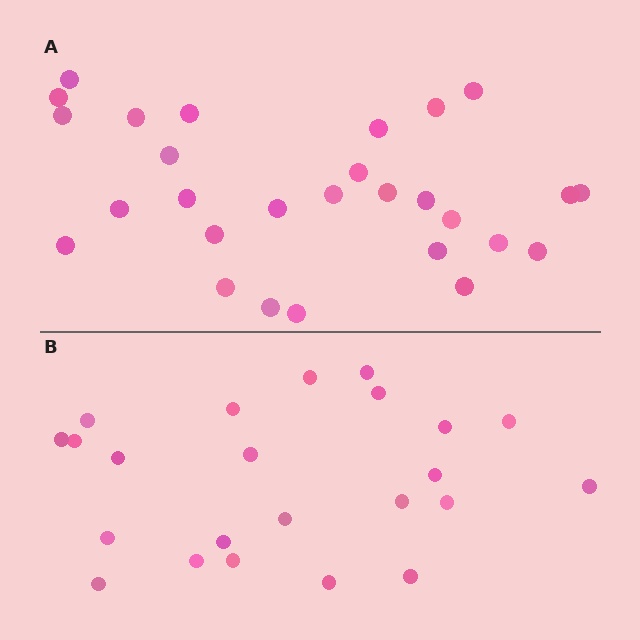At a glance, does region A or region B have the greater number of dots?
Region A (the top region) has more dots.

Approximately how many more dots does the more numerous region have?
Region A has about 5 more dots than region B.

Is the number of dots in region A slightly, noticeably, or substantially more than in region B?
Region A has only slightly more — the two regions are fairly close. The ratio is roughly 1.2 to 1.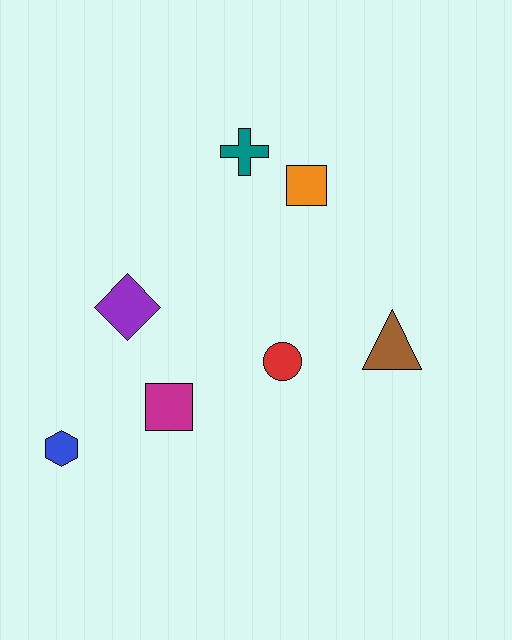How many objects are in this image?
There are 7 objects.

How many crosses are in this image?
There is 1 cross.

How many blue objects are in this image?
There is 1 blue object.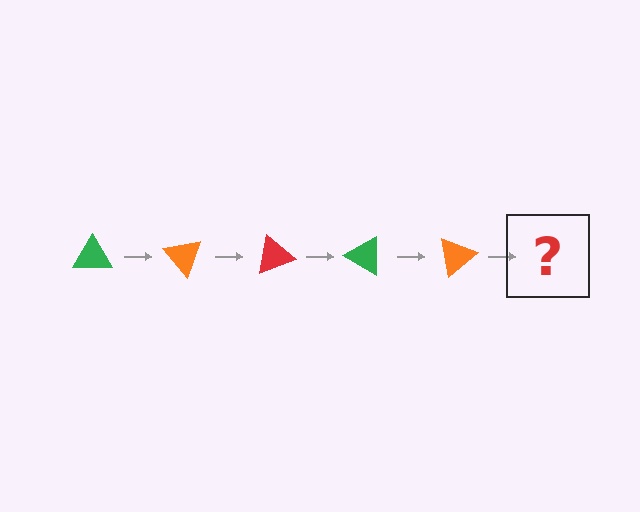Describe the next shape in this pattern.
It should be a red triangle, rotated 250 degrees from the start.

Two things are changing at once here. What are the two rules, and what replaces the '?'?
The two rules are that it rotates 50 degrees each step and the color cycles through green, orange, and red. The '?' should be a red triangle, rotated 250 degrees from the start.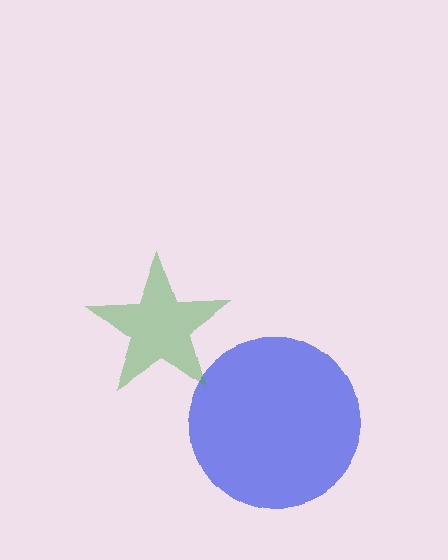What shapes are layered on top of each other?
The layered shapes are: a blue circle, a green star.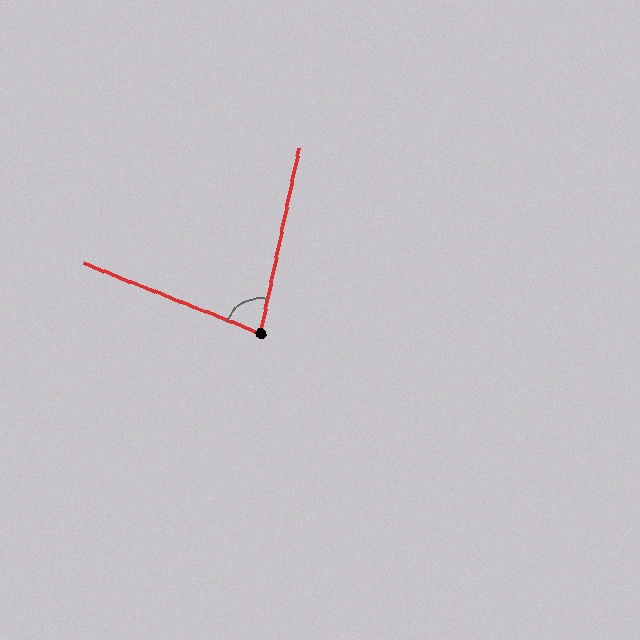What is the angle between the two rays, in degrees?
Approximately 80 degrees.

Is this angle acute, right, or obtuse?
It is acute.